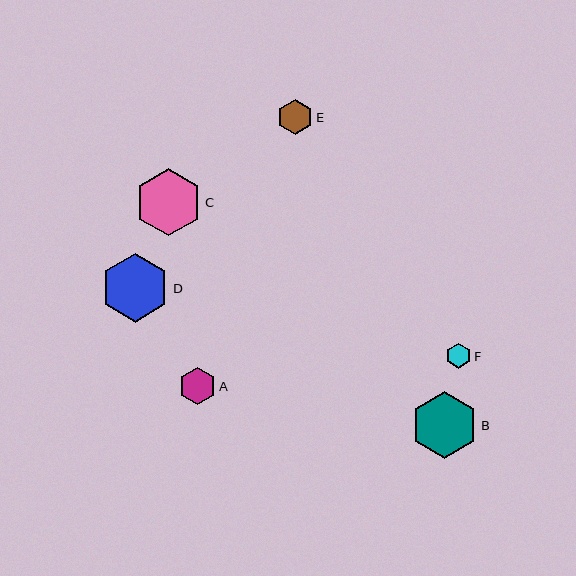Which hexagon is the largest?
Hexagon D is the largest with a size of approximately 69 pixels.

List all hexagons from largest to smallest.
From largest to smallest: D, B, C, A, E, F.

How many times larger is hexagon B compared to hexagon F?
Hexagon B is approximately 2.7 times the size of hexagon F.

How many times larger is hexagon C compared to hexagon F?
Hexagon C is approximately 2.7 times the size of hexagon F.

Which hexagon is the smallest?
Hexagon F is the smallest with a size of approximately 25 pixels.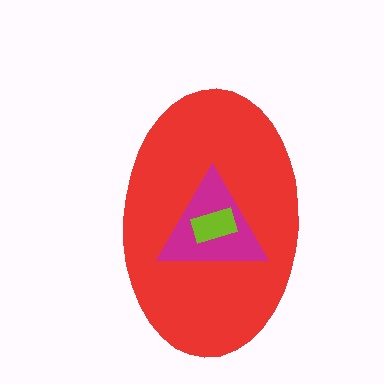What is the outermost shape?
The red ellipse.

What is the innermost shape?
The lime rectangle.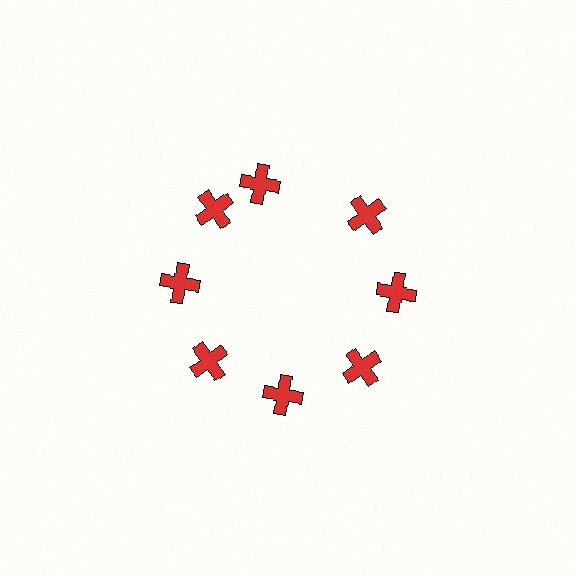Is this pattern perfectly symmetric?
No. The 8 red crosses are arranged in a ring, but one element near the 12 o'clock position is rotated out of alignment along the ring, breaking the 8-fold rotational symmetry.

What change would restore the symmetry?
The symmetry would be restored by rotating it back into even spacing with its neighbors so that all 8 crosses sit at equal angles and equal distance from the center.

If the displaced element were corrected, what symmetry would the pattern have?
It would have 8-fold rotational symmetry — the pattern would map onto itself every 45 degrees.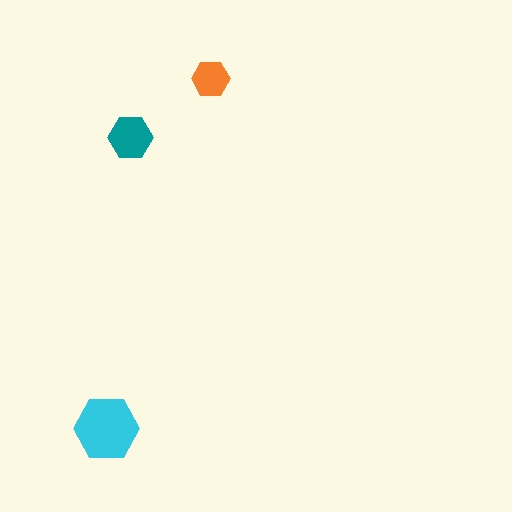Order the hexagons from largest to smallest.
the cyan one, the teal one, the orange one.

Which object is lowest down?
The cyan hexagon is bottommost.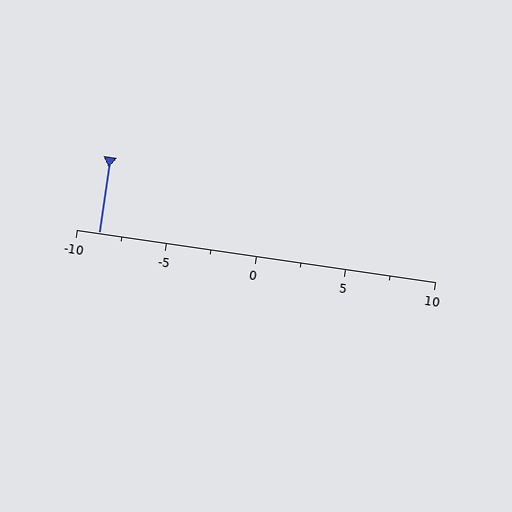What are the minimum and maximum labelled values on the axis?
The axis runs from -10 to 10.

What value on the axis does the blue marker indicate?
The marker indicates approximately -8.8.